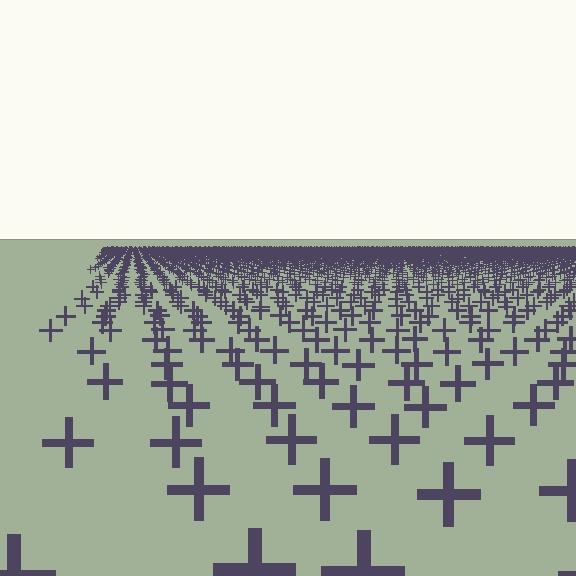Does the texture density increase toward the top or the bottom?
Density increases toward the top.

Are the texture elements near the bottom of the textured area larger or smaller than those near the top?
Larger. Near the bottom, elements are closer to the viewer and appear at a bigger on-screen size.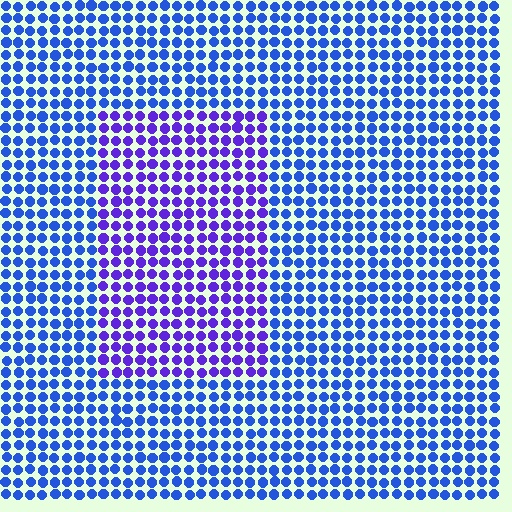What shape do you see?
I see a rectangle.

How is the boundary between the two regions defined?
The boundary is defined purely by a slight shift in hue (about 36 degrees). Spacing, size, and orientation are identical on both sides.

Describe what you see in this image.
The image is filled with small blue elements in a uniform arrangement. A rectangle-shaped region is visible where the elements are tinted to a slightly different hue, forming a subtle color boundary.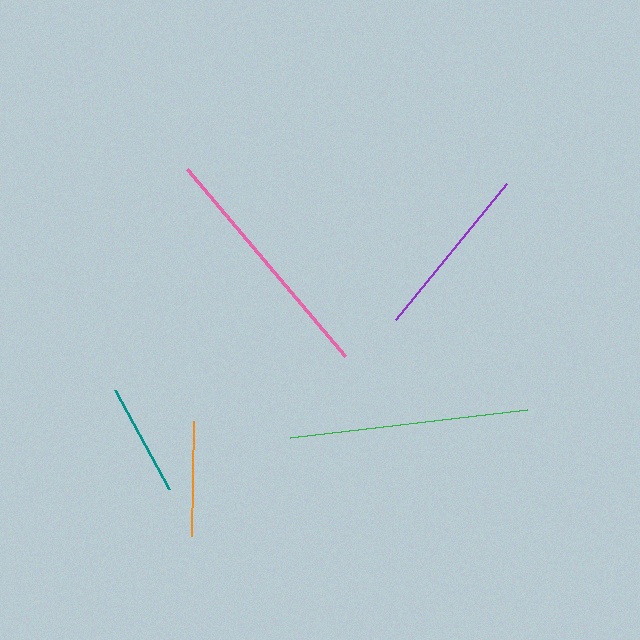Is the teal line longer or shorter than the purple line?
The purple line is longer than the teal line.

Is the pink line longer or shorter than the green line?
The pink line is longer than the green line.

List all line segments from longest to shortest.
From longest to shortest: pink, green, purple, orange, teal.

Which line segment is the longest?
The pink line is the longest at approximately 245 pixels.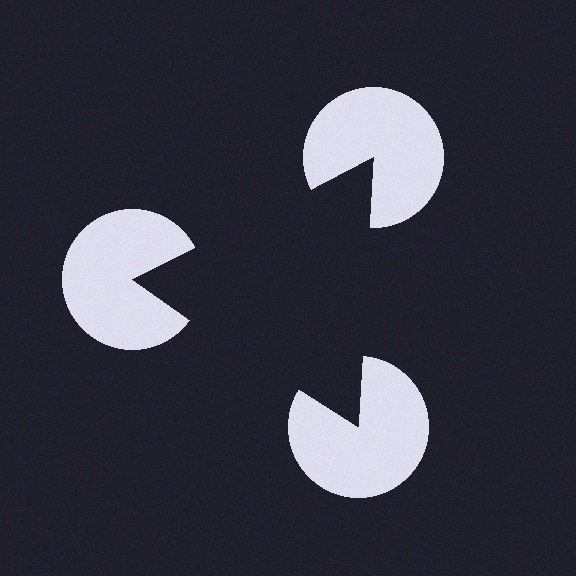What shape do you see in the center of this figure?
An illusory triangle — its edges are inferred from the aligned wedge cuts in the pac-man discs, not physically drawn.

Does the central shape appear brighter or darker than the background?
It typically appears slightly darker than the background, even though no actual brightness change is drawn.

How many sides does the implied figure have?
3 sides.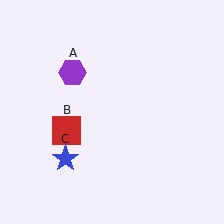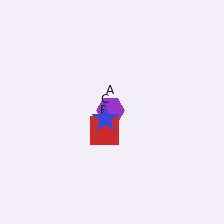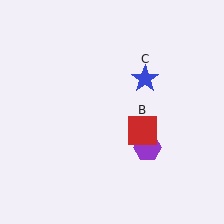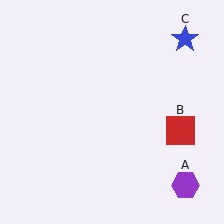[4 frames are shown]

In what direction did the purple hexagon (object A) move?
The purple hexagon (object A) moved down and to the right.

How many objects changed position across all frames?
3 objects changed position: purple hexagon (object A), red square (object B), blue star (object C).